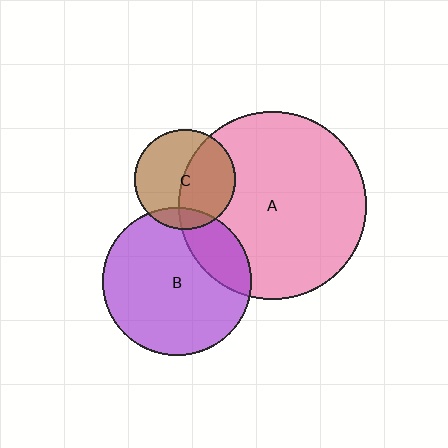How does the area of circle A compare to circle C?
Approximately 3.5 times.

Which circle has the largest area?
Circle A (pink).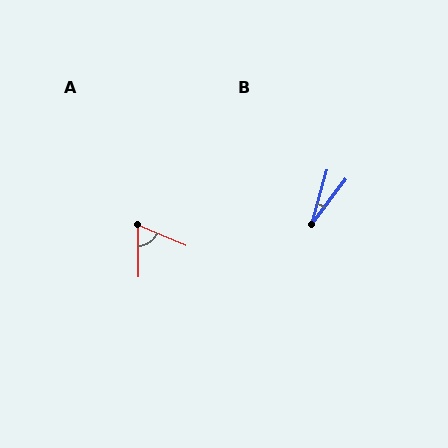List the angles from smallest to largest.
B (21°), A (67°).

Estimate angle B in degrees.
Approximately 21 degrees.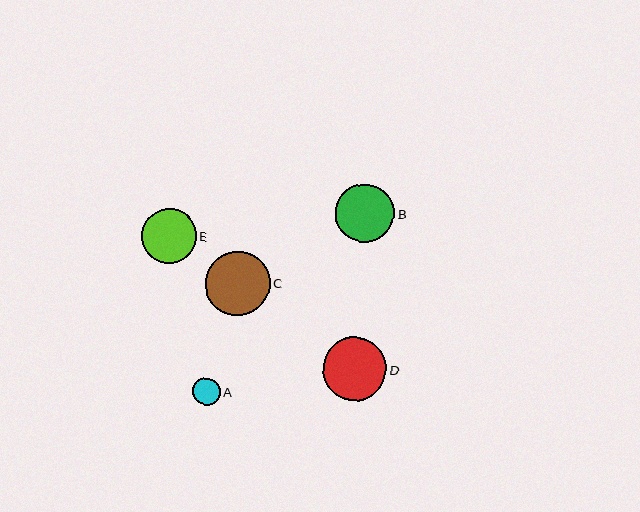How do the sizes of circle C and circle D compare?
Circle C and circle D are approximately the same size.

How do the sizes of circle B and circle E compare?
Circle B and circle E are approximately the same size.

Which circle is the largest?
Circle C is the largest with a size of approximately 65 pixels.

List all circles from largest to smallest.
From largest to smallest: C, D, B, E, A.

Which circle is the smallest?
Circle A is the smallest with a size of approximately 28 pixels.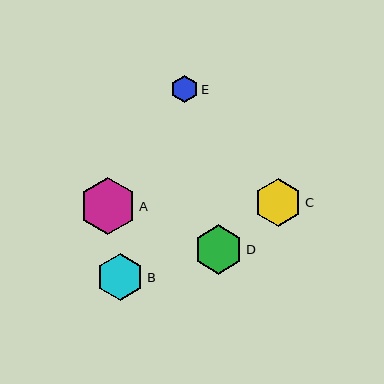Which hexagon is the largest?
Hexagon A is the largest with a size of approximately 56 pixels.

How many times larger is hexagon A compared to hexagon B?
Hexagon A is approximately 1.2 times the size of hexagon B.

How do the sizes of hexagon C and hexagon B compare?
Hexagon C and hexagon B are approximately the same size.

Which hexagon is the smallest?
Hexagon E is the smallest with a size of approximately 28 pixels.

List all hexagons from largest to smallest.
From largest to smallest: A, D, C, B, E.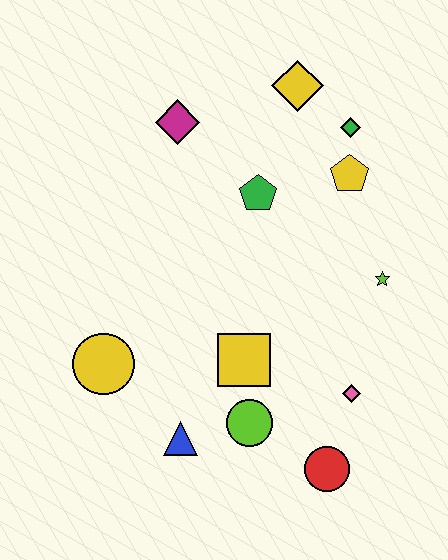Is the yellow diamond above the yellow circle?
Yes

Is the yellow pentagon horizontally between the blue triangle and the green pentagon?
No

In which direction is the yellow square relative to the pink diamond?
The yellow square is to the left of the pink diamond.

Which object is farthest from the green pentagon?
The red circle is farthest from the green pentagon.